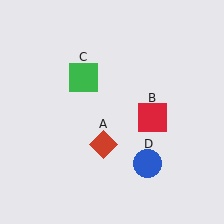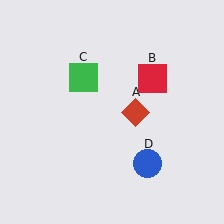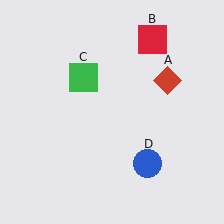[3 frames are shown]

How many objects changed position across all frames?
2 objects changed position: red diamond (object A), red square (object B).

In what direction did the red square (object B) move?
The red square (object B) moved up.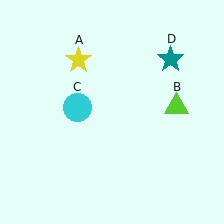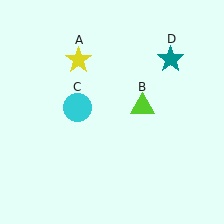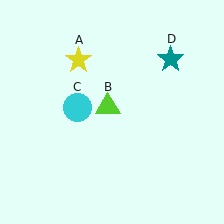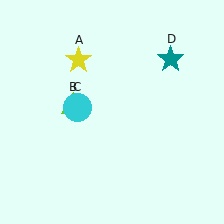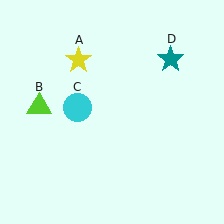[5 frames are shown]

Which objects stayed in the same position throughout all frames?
Yellow star (object A) and cyan circle (object C) and teal star (object D) remained stationary.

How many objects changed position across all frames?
1 object changed position: lime triangle (object B).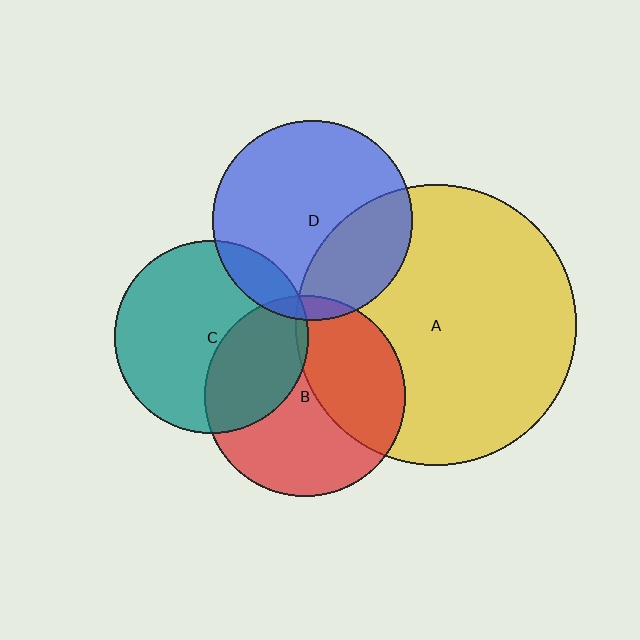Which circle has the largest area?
Circle A (yellow).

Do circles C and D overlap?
Yes.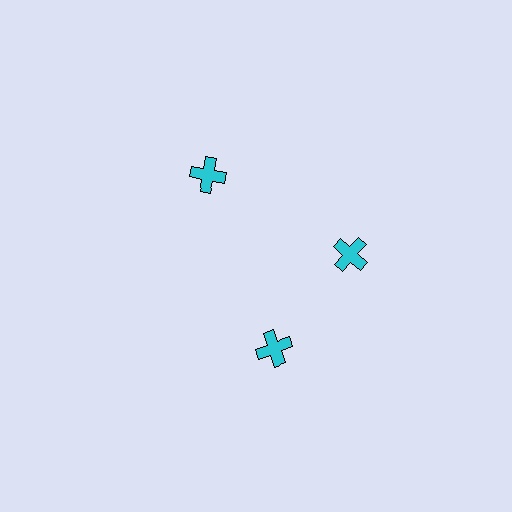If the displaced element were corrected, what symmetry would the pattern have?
It would have 3-fold rotational symmetry — the pattern would map onto itself every 120 degrees.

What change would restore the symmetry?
The symmetry would be restored by rotating it back into even spacing with its neighbors so that all 3 crosses sit at equal angles and equal distance from the center.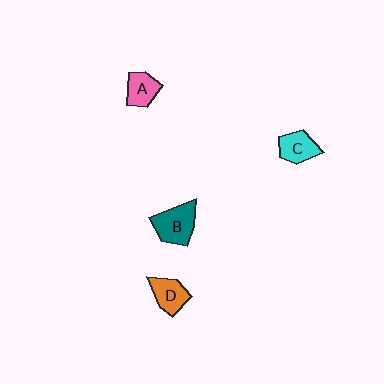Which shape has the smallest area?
Shape A (pink).